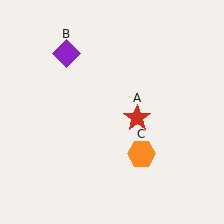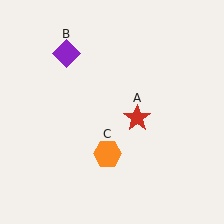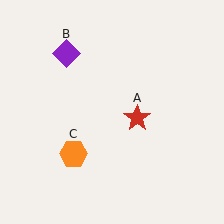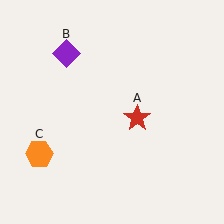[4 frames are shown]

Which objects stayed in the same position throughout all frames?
Red star (object A) and purple diamond (object B) remained stationary.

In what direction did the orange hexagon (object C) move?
The orange hexagon (object C) moved left.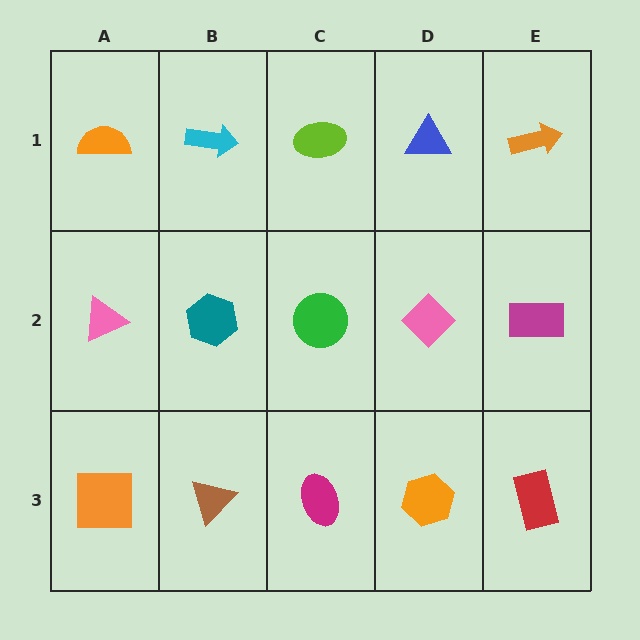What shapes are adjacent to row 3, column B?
A teal hexagon (row 2, column B), an orange square (row 3, column A), a magenta ellipse (row 3, column C).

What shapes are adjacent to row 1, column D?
A pink diamond (row 2, column D), a lime ellipse (row 1, column C), an orange arrow (row 1, column E).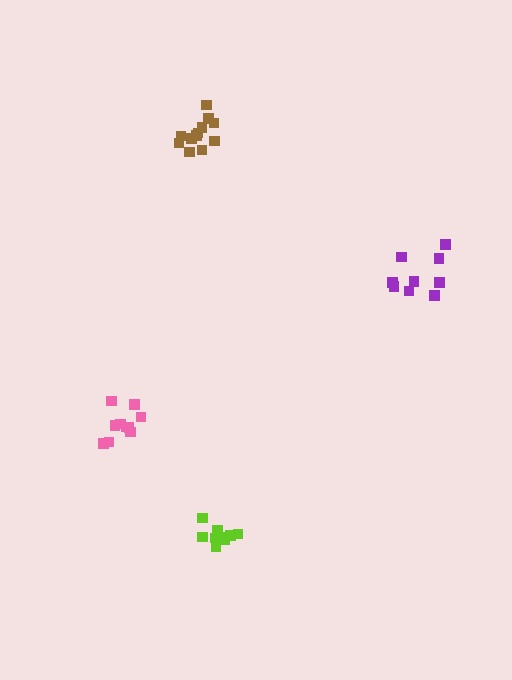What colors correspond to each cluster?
The clusters are colored: lime, pink, purple, brown.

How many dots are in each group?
Group 1: 10 dots, Group 2: 10 dots, Group 3: 9 dots, Group 4: 12 dots (41 total).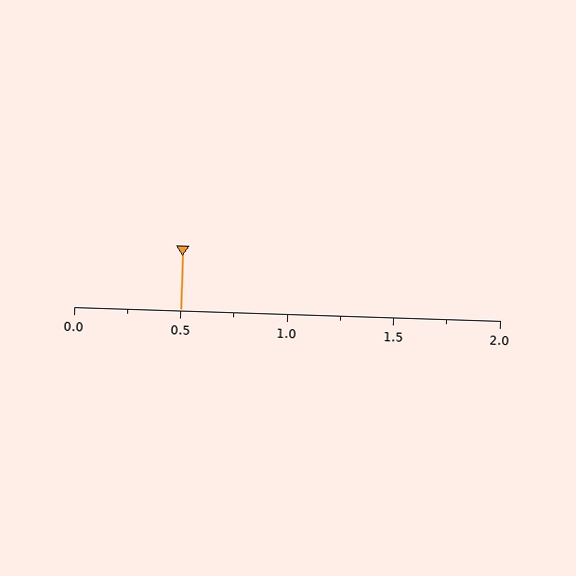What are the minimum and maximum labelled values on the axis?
The axis runs from 0.0 to 2.0.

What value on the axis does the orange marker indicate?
The marker indicates approximately 0.5.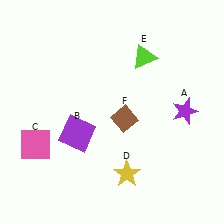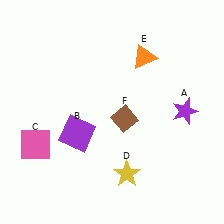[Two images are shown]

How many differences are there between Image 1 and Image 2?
There is 1 difference between the two images.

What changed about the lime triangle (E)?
In Image 1, E is lime. In Image 2, it changed to orange.